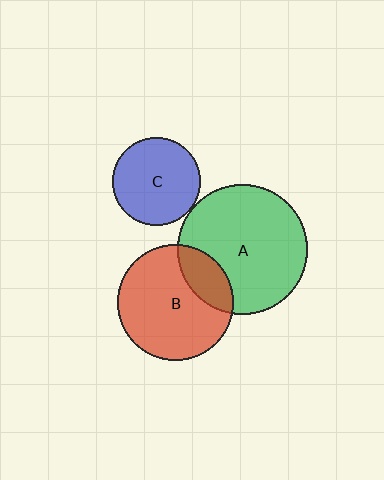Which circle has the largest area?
Circle A (green).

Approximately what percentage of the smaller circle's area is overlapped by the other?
Approximately 20%.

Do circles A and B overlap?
Yes.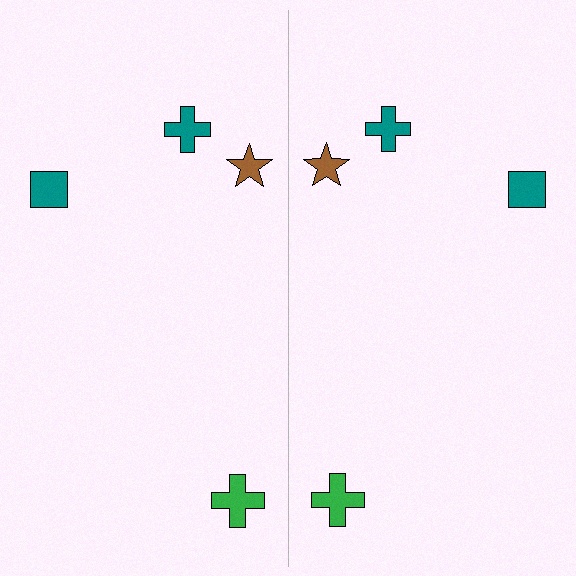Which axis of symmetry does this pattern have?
The pattern has a vertical axis of symmetry running through the center of the image.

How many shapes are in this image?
There are 8 shapes in this image.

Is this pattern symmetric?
Yes, this pattern has bilateral (reflection) symmetry.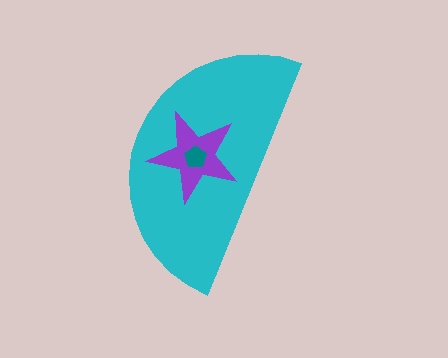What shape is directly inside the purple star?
The teal pentagon.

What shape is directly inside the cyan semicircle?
The purple star.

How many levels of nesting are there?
3.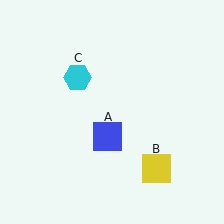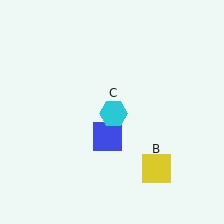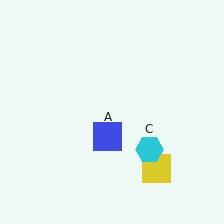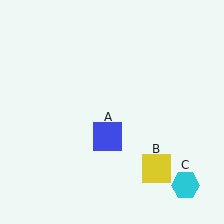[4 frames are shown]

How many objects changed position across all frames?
1 object changed position: cyan hexagon (object C).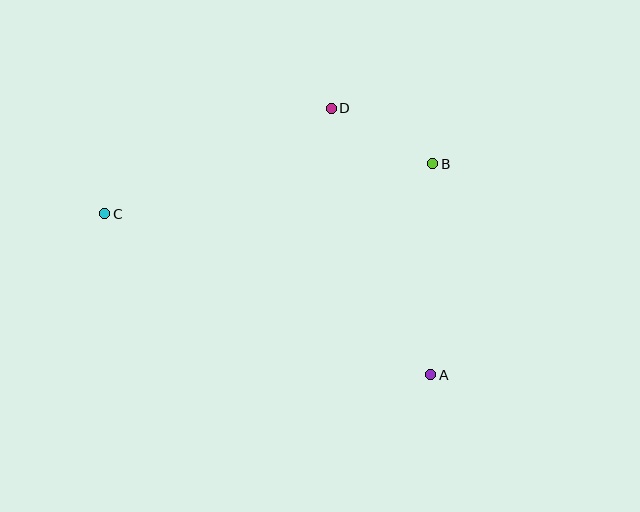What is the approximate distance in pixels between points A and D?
The distance between A and D is approximately 285 pixels.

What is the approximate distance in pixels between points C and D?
The distance between C and D is approximately 250 pixels.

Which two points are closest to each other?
Points B and D are closest to each other.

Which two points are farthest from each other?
Points A and C are farthest from each other.